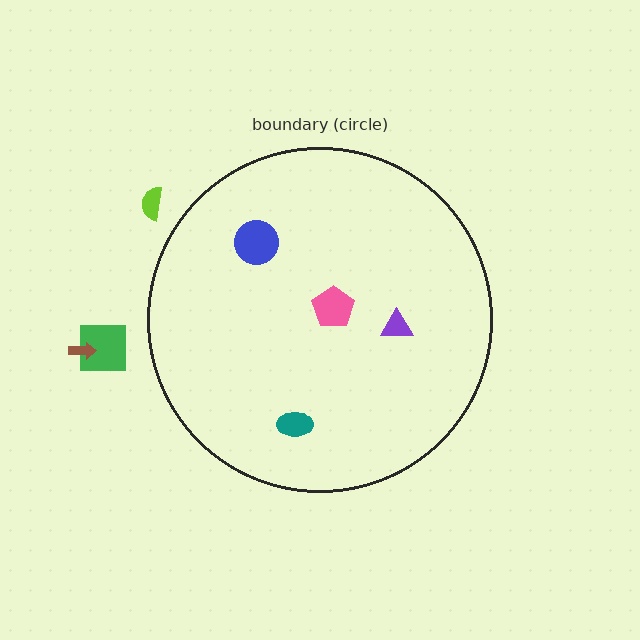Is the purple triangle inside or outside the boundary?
Inside.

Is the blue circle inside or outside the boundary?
Inside.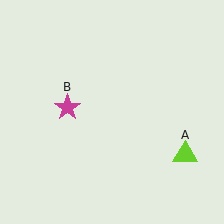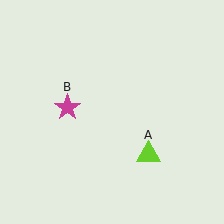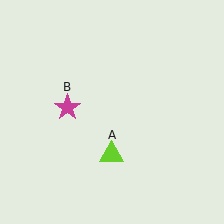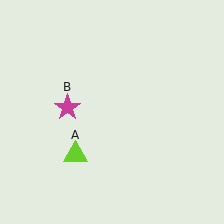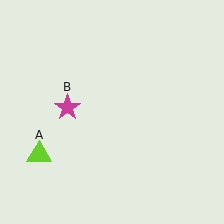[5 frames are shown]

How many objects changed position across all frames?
1 object changed position: lime triangle (object A).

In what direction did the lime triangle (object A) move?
The lime triangle (object A) moved left.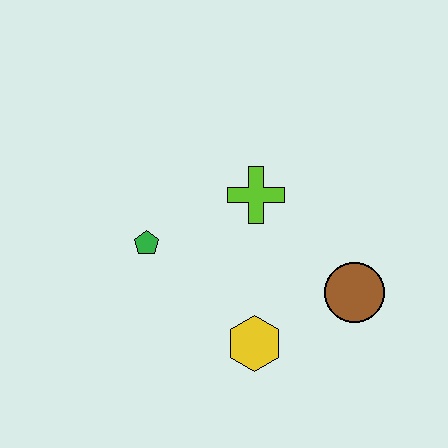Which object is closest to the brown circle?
The yellow hexagon is closest to the brown circle.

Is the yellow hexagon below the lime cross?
Yes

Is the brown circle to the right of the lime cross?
Yes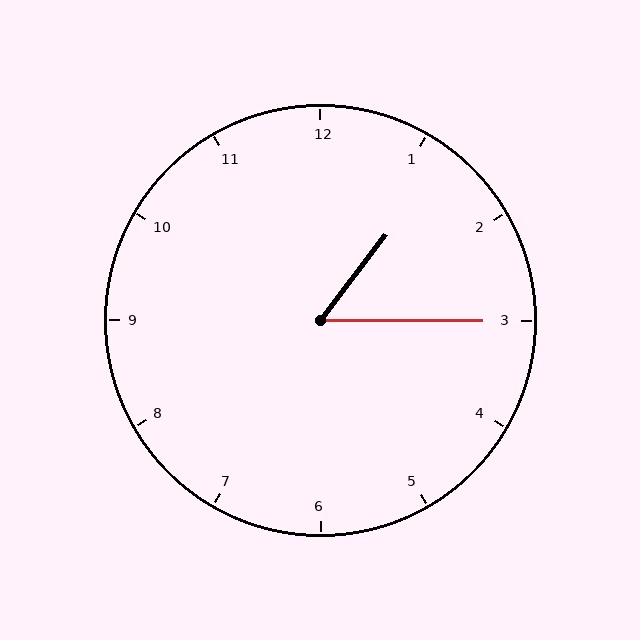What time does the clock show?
1:15.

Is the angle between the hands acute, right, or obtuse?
It is acute.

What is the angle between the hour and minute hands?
Approximately 52 degrees.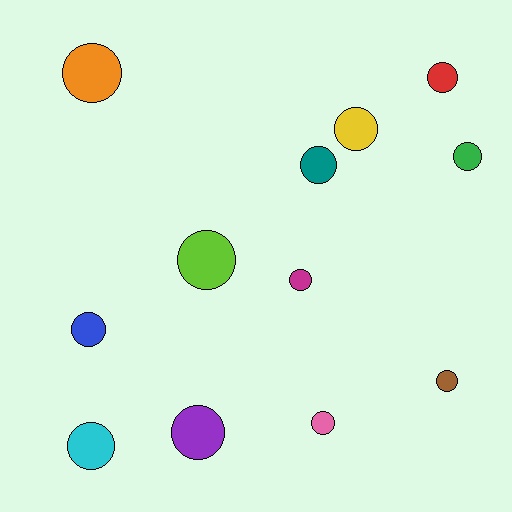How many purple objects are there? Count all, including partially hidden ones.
There is 1 purple object.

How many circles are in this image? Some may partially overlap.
There are 12 circles.